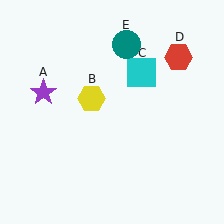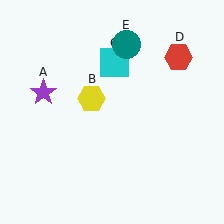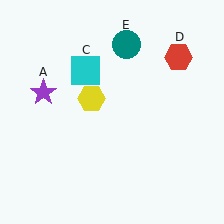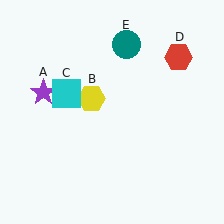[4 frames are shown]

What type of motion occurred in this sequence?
The cyan square (object C) rotated counterclockwise around the center of the scene.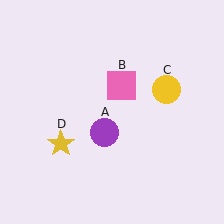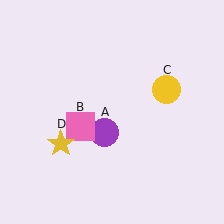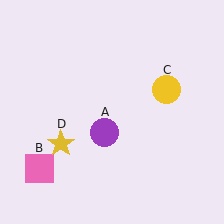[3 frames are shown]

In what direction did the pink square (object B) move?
The pink square (object B) moved down and to the left.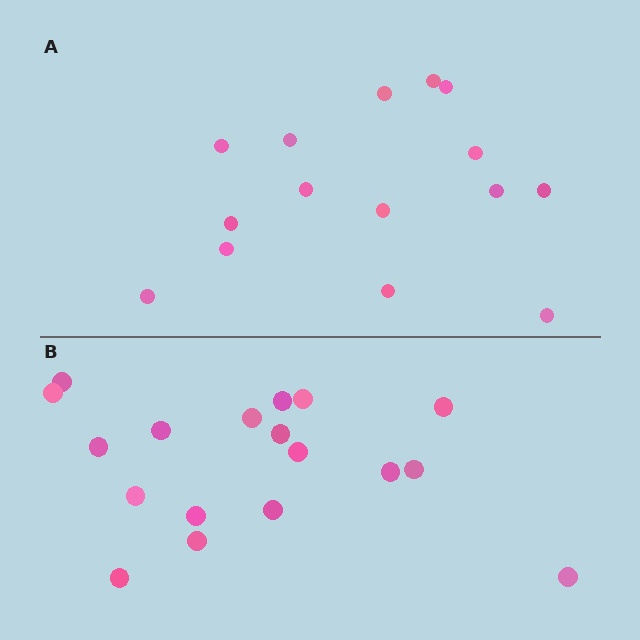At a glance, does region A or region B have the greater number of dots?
Region B (the bottom region) has more dots.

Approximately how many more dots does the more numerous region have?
Region B has just a few more — roughly 2 or 3 more dots than region A.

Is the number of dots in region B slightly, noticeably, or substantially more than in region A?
Region B has only slightly more — the two regions are fairly close. The ratio is roughly 1.2 to 1.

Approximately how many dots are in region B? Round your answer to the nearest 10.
About 20 dots. (The exact count is 18, which rounds to 20.)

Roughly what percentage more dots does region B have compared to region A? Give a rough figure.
About 20% more.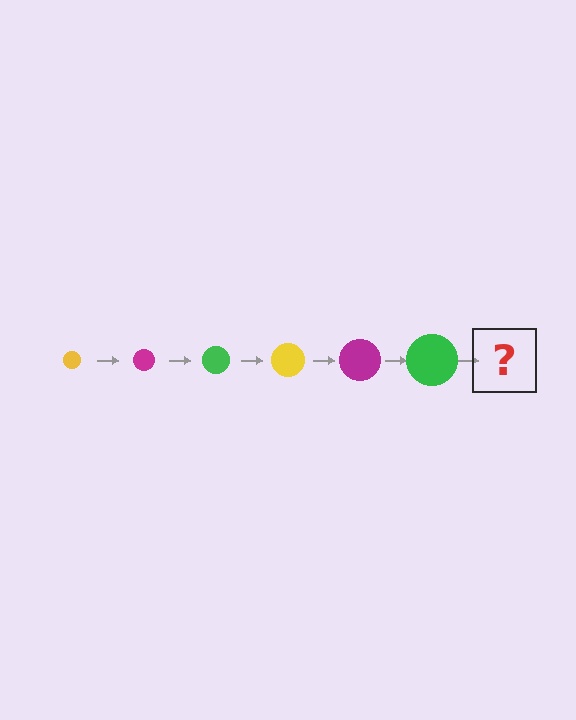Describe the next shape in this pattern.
It should be a yellow circle, larger than the previous one.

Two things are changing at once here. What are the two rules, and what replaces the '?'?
The two rules are that the circle grows larger each step and the color cycles through yellow, magenta, and green. The '?' should be a yellow circle, larger than the previous one.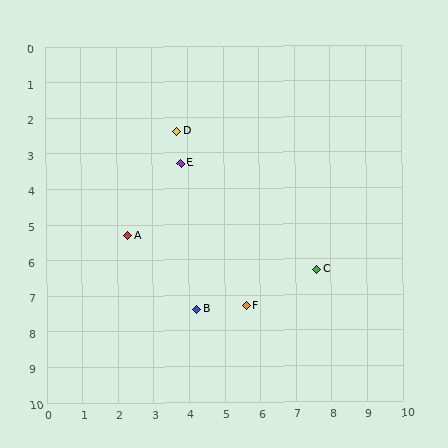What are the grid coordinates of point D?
Point D is at approximately (3.7, 2.4).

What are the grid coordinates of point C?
Point C is at approximately (7.6, 6.3).